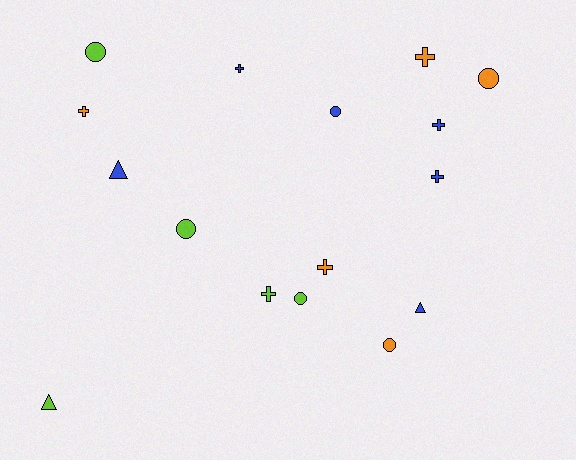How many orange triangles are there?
There are no orange triangles.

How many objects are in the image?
There are 16 objects.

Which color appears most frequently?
Blue, with 6 objects.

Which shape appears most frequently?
Cross, with 7 objects.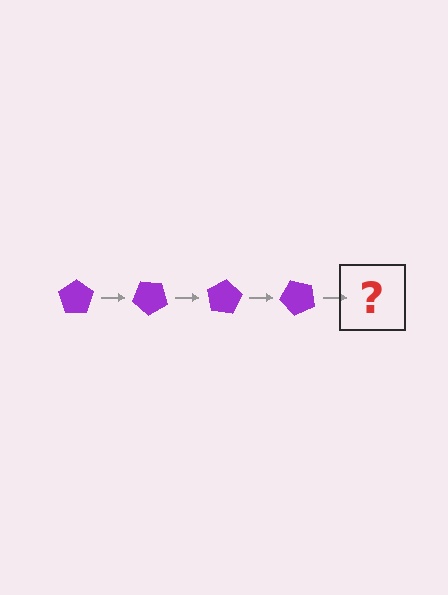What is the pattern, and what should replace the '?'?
The pattern is that the pentagon rotates 40 degrees each step. The '?' should be a purple pentagon rotated 160 degrees.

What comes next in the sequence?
The next element should be a purple pentagon rotated 160 degrees.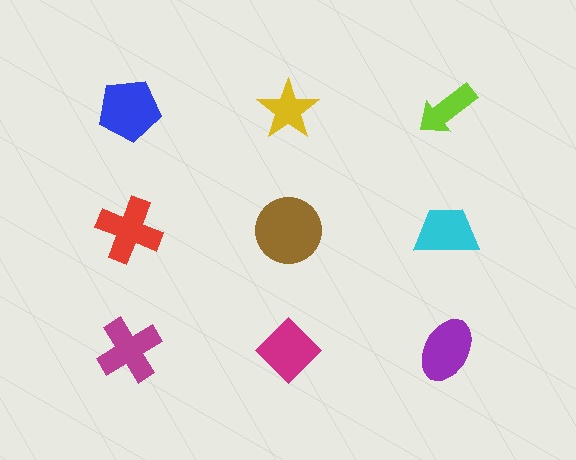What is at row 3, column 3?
A purple ellipse.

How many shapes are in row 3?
3 shapes.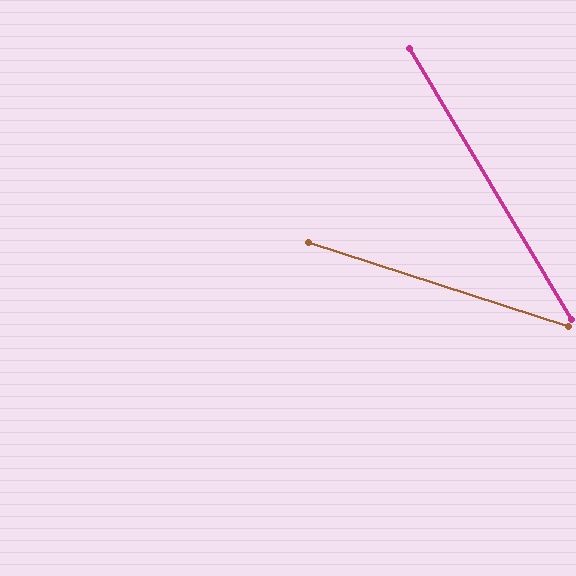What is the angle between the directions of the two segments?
Approximately 41 degrees.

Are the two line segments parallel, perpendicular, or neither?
Neither parallel nor perpendicular — they differ by about 41°.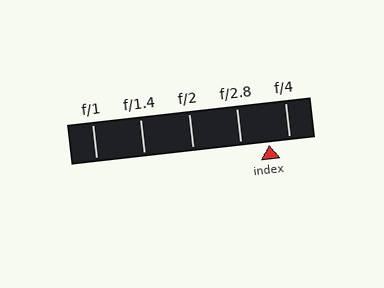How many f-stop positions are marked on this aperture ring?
There are 5 f-stop positions marked.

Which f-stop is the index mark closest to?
The index mark is closest to f/4.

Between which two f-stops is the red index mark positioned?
The index mark is between f/2.8 and f/4.